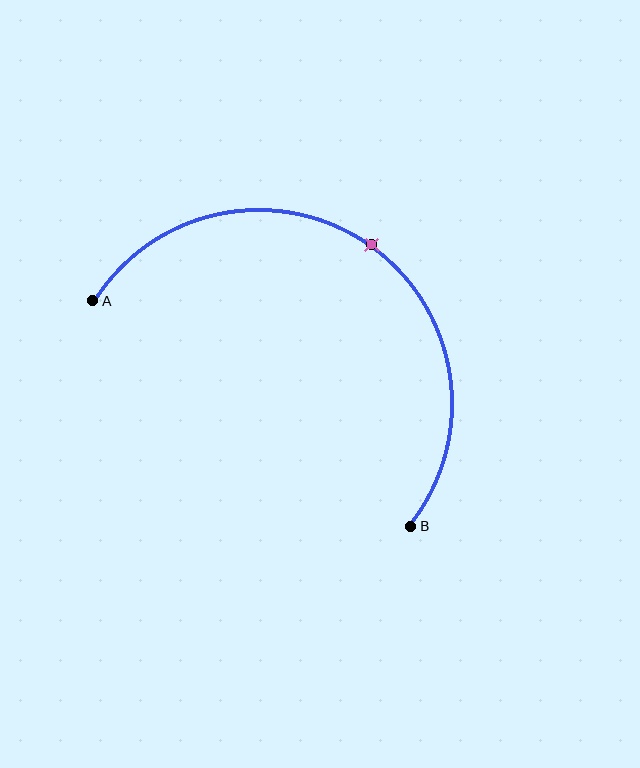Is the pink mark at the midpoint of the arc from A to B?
Yes. The pink mark lies on the arc at equal arc-length from both A and B — it is the arc midpoint.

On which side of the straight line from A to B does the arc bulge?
The arc bulges above and to the right of the straight line connecting A and B.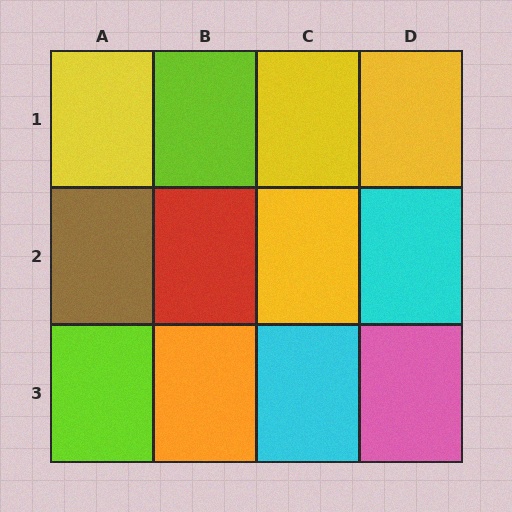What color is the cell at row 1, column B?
Lime.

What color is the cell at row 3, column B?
Orange.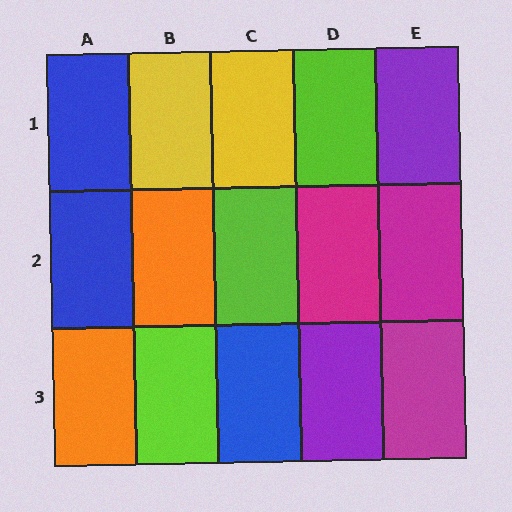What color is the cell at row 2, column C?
Lime.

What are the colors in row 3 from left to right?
Orange, lime, blue, purple, magenta.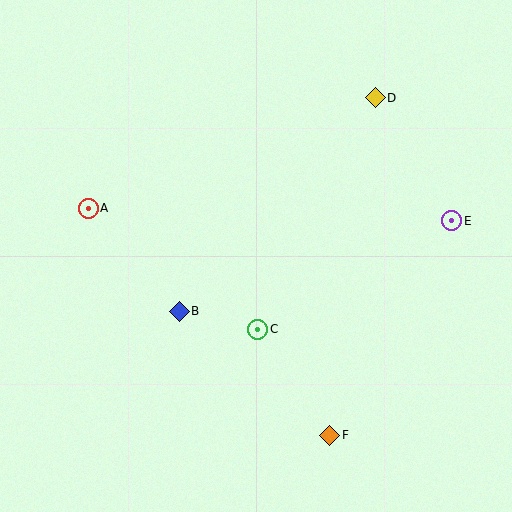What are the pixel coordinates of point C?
Point C is at (258, 329).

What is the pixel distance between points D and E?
The distance between D and E is 145 pixels.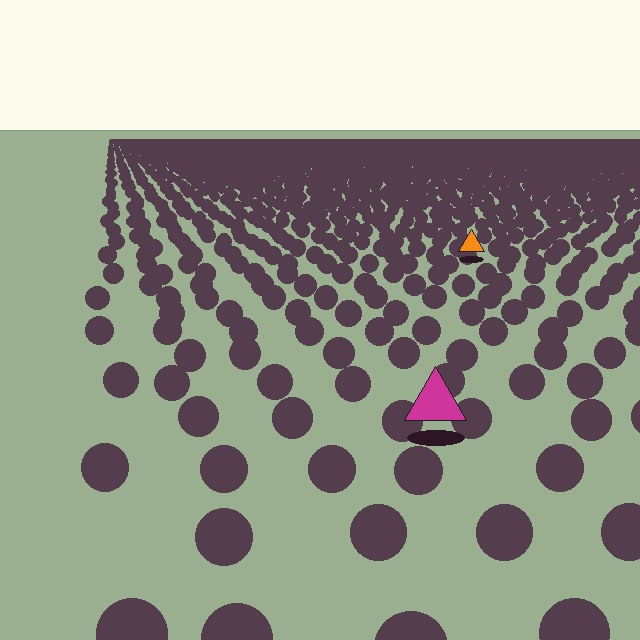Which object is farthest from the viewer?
The orange triangle is farthest from the viewer. It appears smaller and the ground texture around it is denser.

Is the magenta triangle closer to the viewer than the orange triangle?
Yes. The magenta triangle is closer — you can tell from the texture gradient: the ground texture is coarser near it.